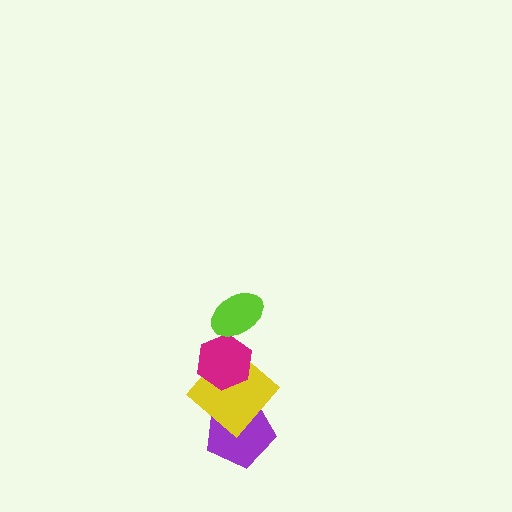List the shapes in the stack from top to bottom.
From top to bottom: the lime ellipse, the magenta hexagon, the yellow diamond, the purple pentagon.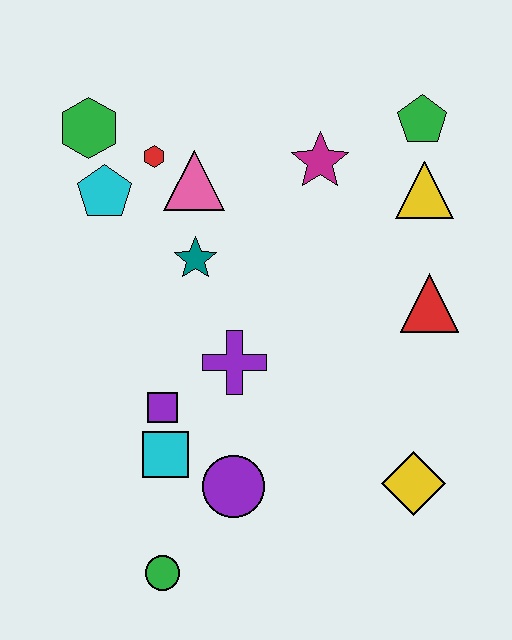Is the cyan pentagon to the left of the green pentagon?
Yes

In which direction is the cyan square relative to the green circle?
The cyan square is above the green circle.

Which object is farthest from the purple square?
The green pentagon is farthest from the purple square.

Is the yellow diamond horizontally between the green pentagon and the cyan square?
Yes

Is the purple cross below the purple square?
No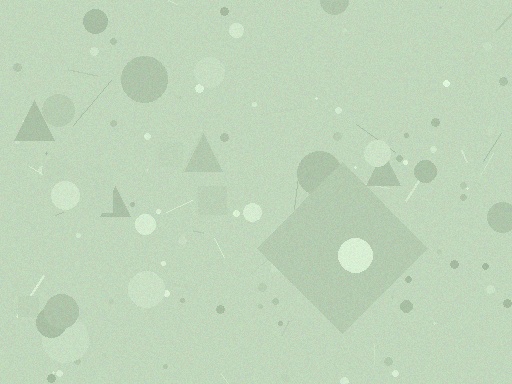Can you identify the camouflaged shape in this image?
The camouflaged shape is a diamond.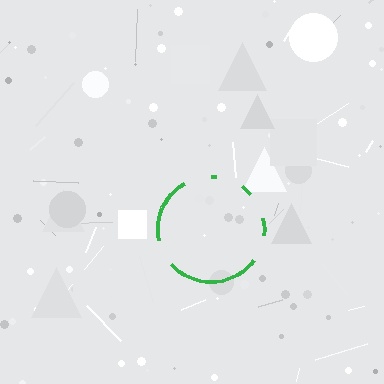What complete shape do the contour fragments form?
The contour fragments form a circle.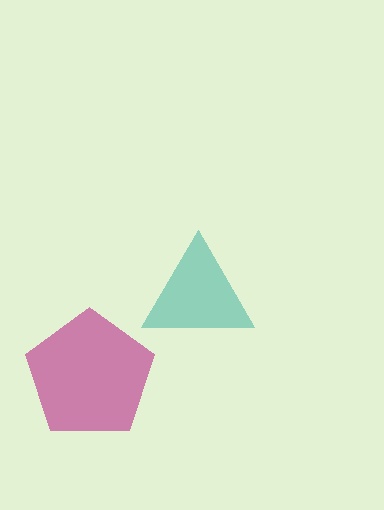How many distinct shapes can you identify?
There are 2 distinct shapes: a teal triangle, a magenta pentagon.